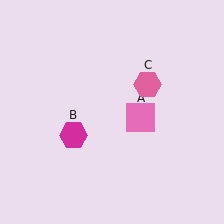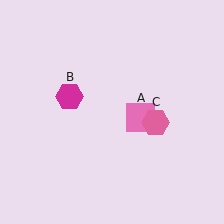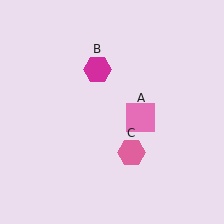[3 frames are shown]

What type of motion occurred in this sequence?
The magenta hexagon (object B), pink hexagon (object C) rotated clockwise around the center of the scene.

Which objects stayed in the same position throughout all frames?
Pink square (object A) remained stationary.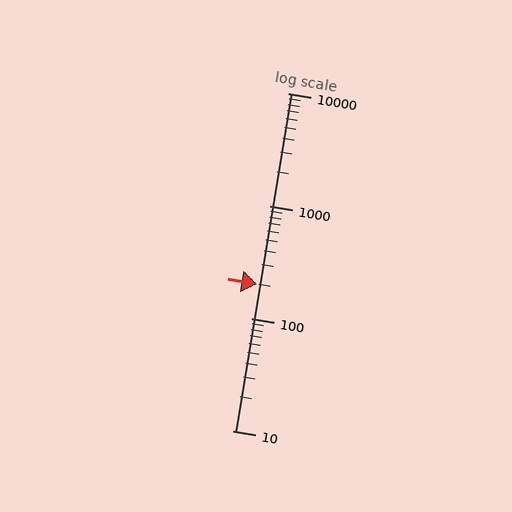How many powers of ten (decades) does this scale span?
The scale spans 3 decades, from 10 to 10000.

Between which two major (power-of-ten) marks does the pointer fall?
The pointer is between 100 and 1000.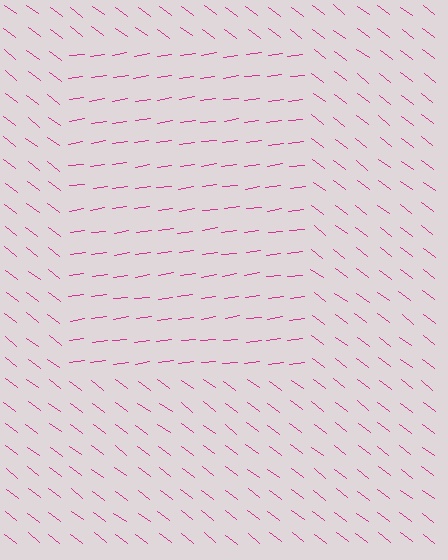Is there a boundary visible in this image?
Yes, there is a texture boundary formed by a change in line orientation.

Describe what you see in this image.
The image is filled with small magenta line segments. A rectangle region in the image has lines oriented differently from the surrounding lines, creating a visible texture boundary.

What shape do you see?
I see a rectangle.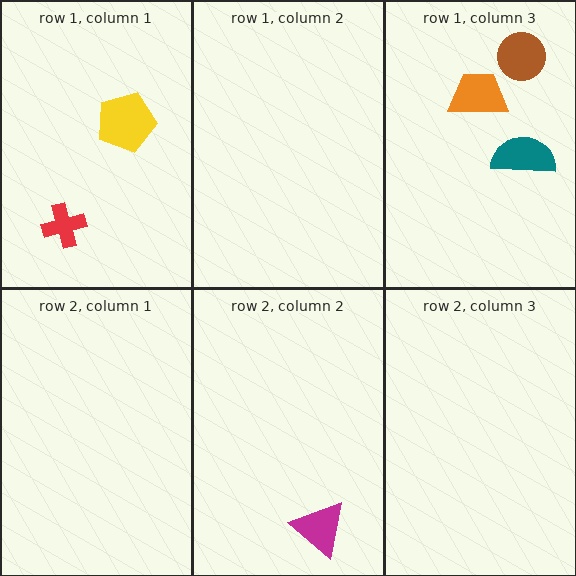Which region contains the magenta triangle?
The row 2, column 2 region.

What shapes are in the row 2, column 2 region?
The magenta triangle.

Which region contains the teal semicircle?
The row 1, column 3 region.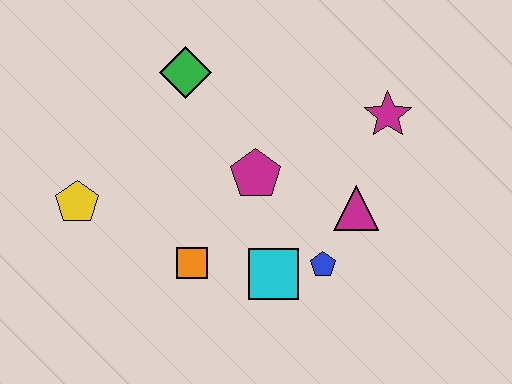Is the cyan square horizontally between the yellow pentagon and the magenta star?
Yes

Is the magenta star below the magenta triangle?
No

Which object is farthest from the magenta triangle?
The yellow pentagon is farthest from the magenta triangle.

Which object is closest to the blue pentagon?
The cyan square is closest to the blue pentagon.